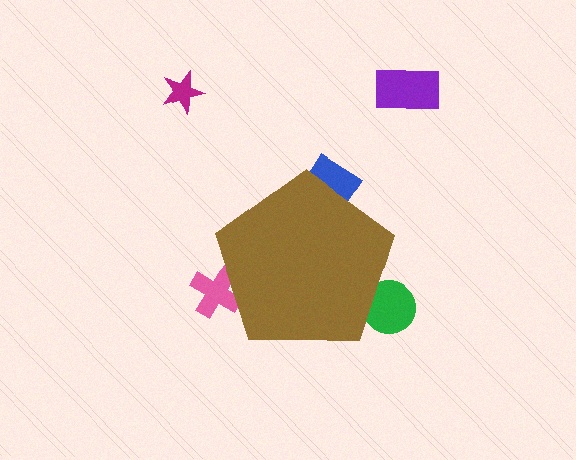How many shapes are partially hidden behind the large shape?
3 shapes are partially hidden.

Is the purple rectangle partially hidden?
No, the purple rectangle is fully visible.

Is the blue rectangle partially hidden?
Yes, the blue rectangle is partially hidden behind the brown pentagon.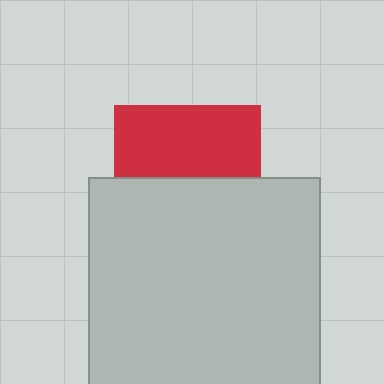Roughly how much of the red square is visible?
About half of it is visible (roughly 49%).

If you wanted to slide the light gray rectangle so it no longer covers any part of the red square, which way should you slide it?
Slide it down — that is the most direct way to separate the two shapes.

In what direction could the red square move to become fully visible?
The red square could move up. That would shift it out from behind the light gray rectangle entirely.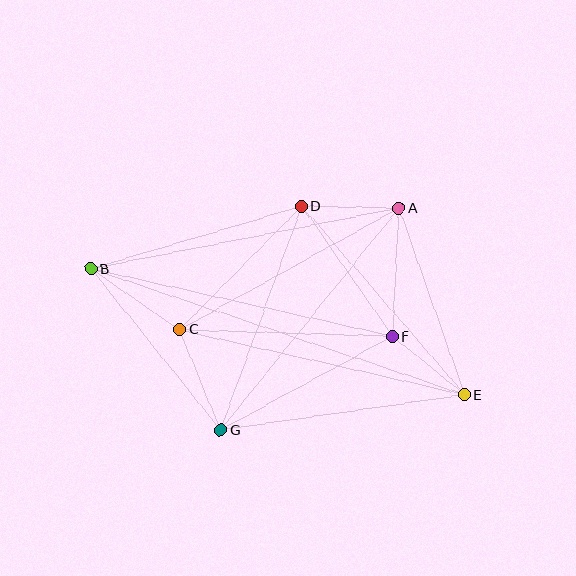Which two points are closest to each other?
Points E and F are closest to each other.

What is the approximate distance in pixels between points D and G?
The distance between D and G is approximately 238 pixels.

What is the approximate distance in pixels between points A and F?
The distance between A and F is approximately 128 pixels.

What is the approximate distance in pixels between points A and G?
The distance between A and G is approximately 285 pixels.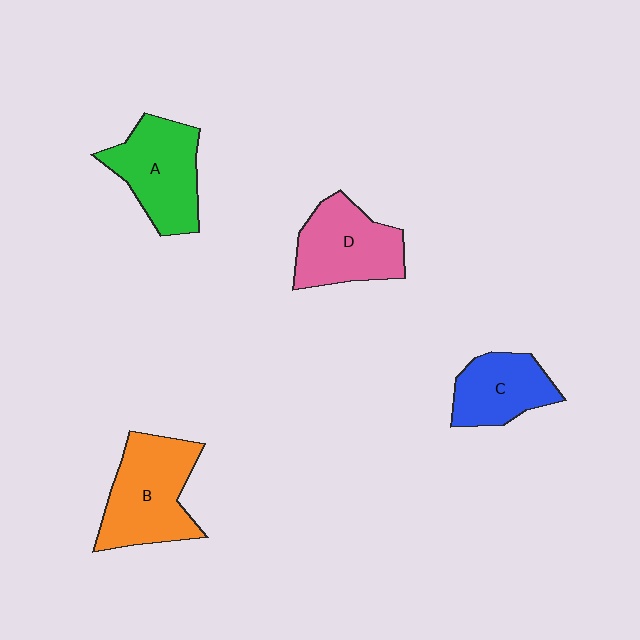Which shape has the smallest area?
Shape C (blue).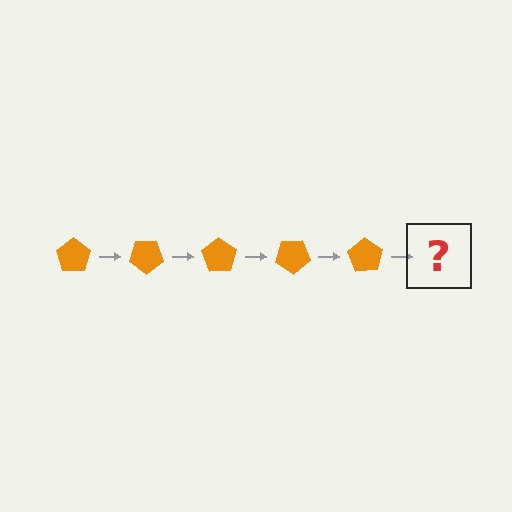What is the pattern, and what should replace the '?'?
The pattern is that the pentagon rotates 35 degrees each step. The '?' should be an orange pentagon rotated 175 degrees.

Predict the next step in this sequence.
The next step is an orange pentagon rotated 175 degrees.